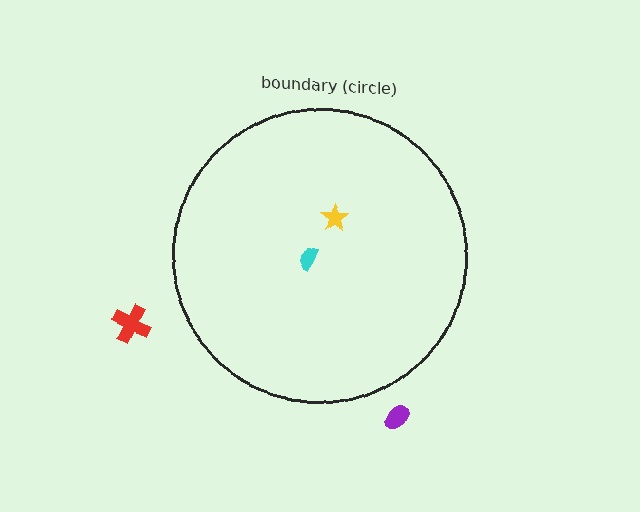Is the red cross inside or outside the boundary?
Outside.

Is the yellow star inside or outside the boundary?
Inside.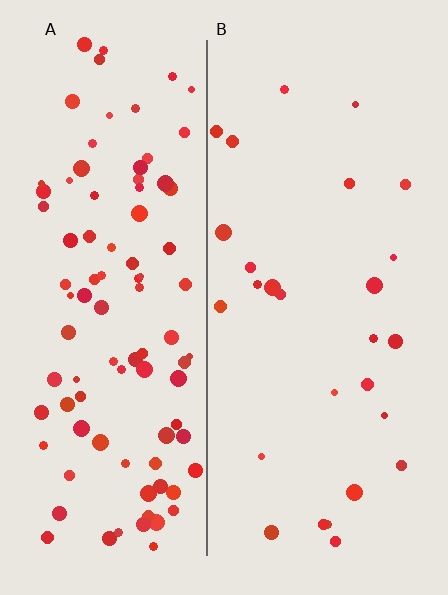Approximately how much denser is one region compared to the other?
Approximately 3.5× — region A over region B.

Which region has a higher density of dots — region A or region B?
A (the left).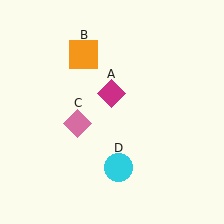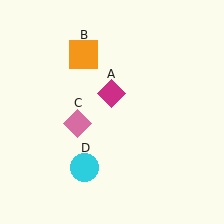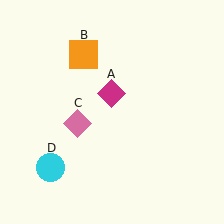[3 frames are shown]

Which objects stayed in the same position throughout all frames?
Magenta diamond (object A) and orange square (object B) and pink diamond (object C) remained stationary.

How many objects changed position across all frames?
1 object changed position: cyan circle (object D).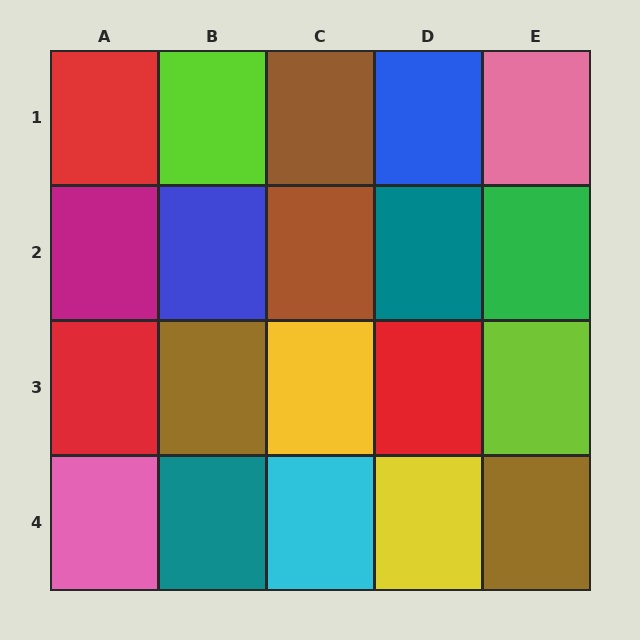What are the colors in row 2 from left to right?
Magenta, blue, brown, teal, green.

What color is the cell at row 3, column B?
Brown.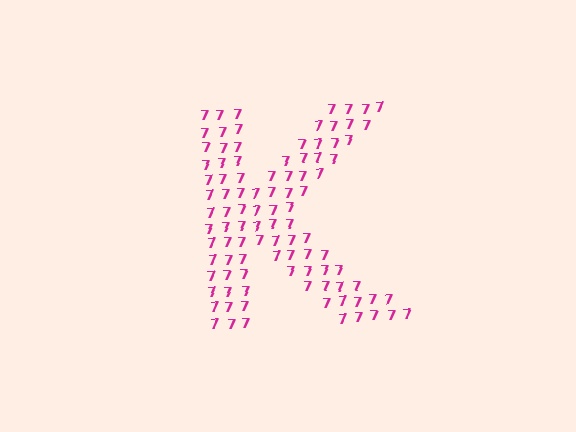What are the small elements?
The small elements are digit 7's.